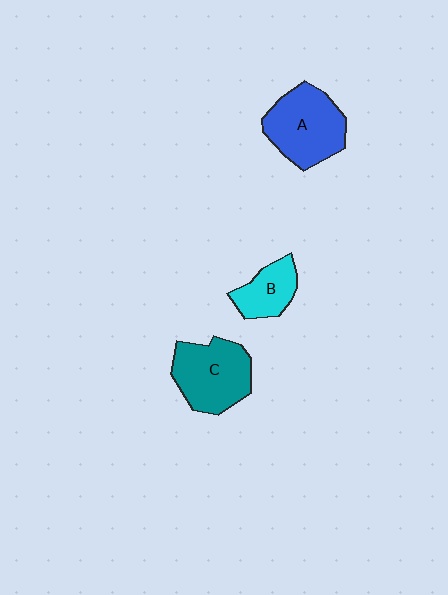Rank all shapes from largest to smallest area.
From largest to smallest: A (blue), C (teal), B (cyan).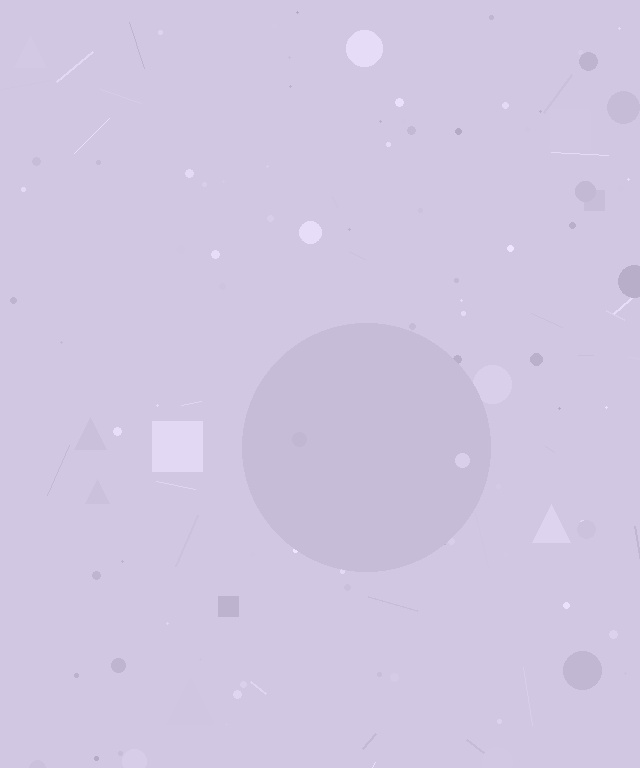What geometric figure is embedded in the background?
A circle is embedded in the background.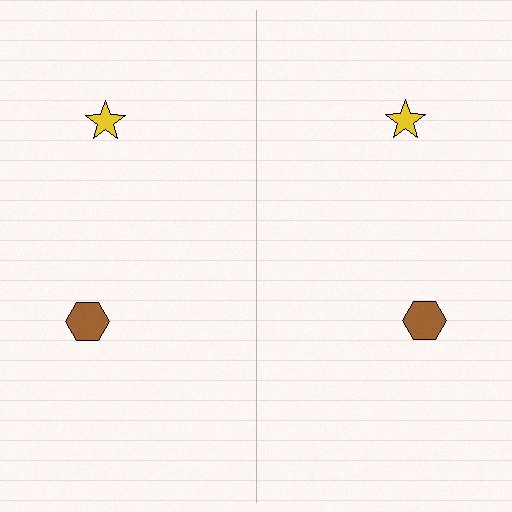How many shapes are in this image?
There are 4 shapes in this image.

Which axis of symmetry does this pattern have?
The pattern has a vertical axis of symmetry running through the center of the image.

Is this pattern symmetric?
Yes, this pattern has bilateral (reflection) symmetry.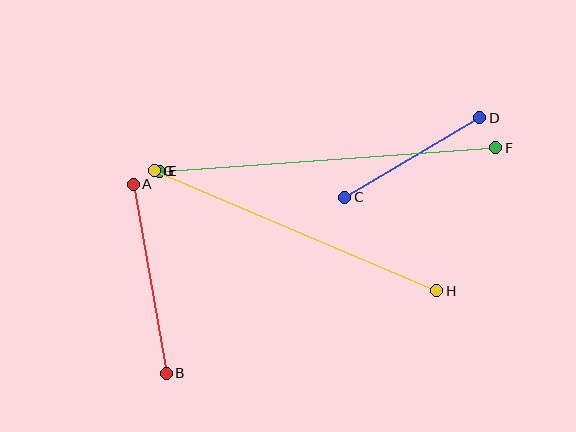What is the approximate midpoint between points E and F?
The midpoint is at approximately (328, 160) pixels.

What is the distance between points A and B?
The distance is approximately 192 pixels.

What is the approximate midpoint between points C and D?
The midpoint is at approximately (412, 158) pixels.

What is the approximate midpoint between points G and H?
The midpoint is at approximately (295, 231) pixels.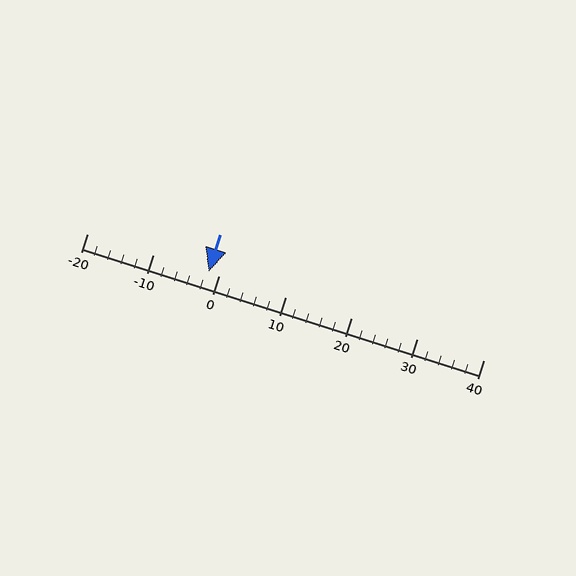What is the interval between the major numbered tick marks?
The major tick marks are spaced 10 units apart.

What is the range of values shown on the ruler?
The ruler shows values from -20 to 40.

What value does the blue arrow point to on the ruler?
The blue arrow points to approximately -2.